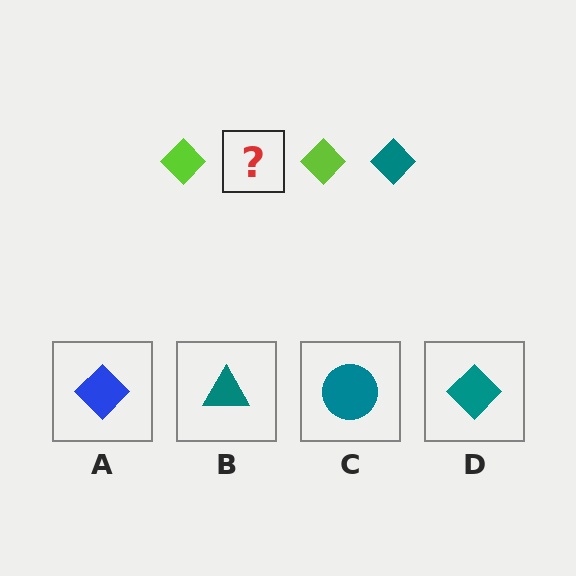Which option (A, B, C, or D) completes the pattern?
D.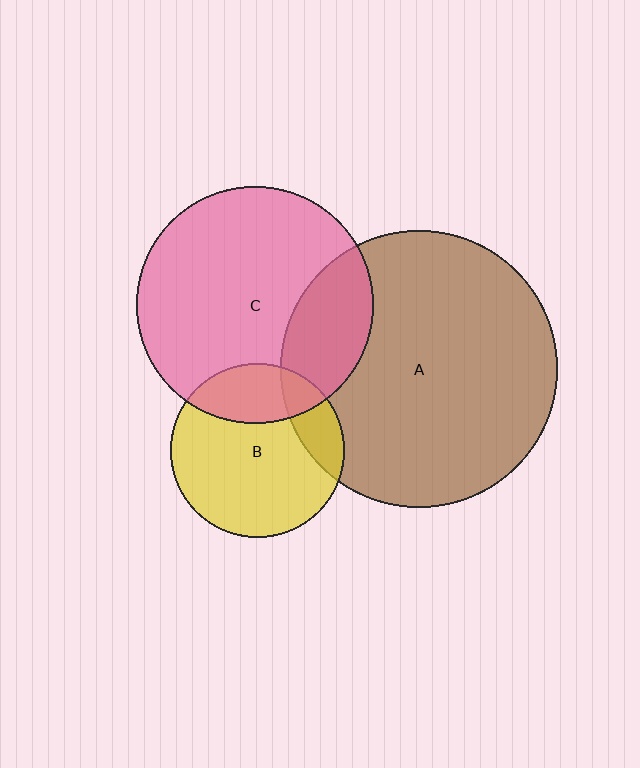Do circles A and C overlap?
Yes.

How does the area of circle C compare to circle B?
Approximately 1.9 times.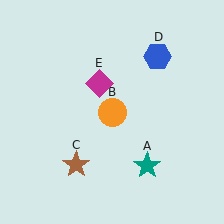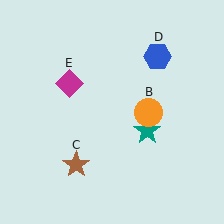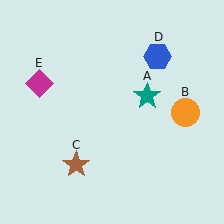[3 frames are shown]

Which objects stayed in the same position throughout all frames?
Brown star (object C) and blue hexagon (object D) remained stationary.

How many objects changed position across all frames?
3 objects changed position: teal star (object A), orange circle (object B), magenta diamond (object E).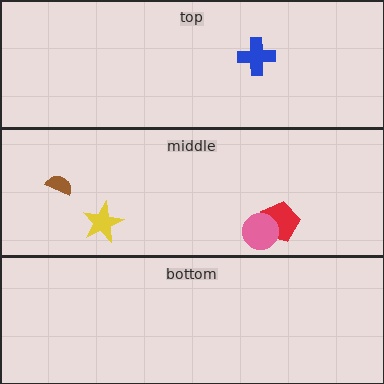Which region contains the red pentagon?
The middle region.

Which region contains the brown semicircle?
The middle region.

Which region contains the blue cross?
The top region.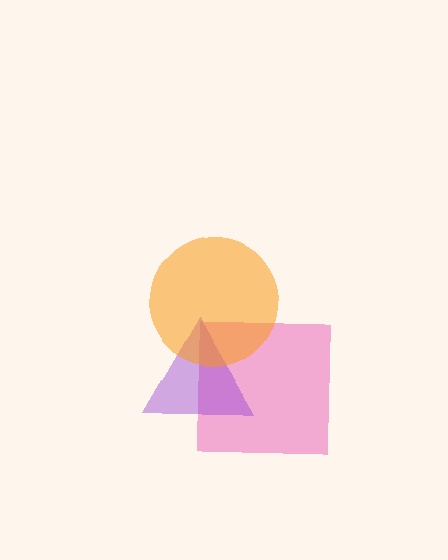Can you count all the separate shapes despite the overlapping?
Yes, there are 3 separate shapes.